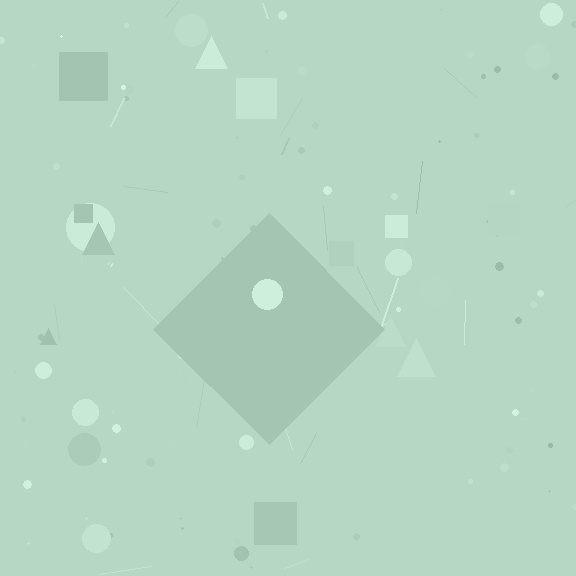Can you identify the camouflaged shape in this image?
The camouflaged shape is a diamond.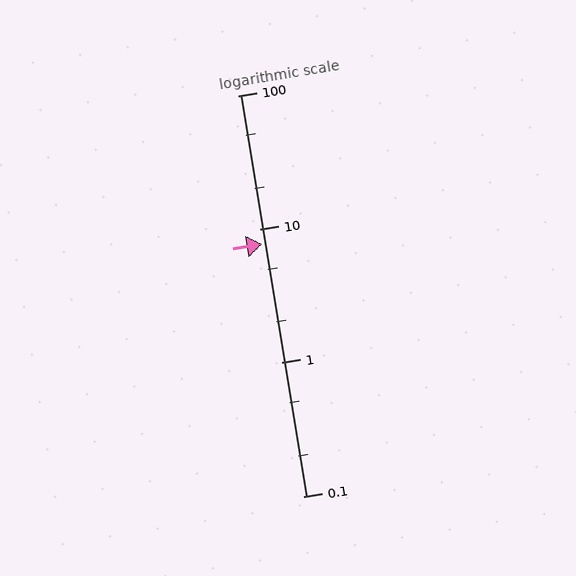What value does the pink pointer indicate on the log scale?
The pointer indicates approximately 7.7.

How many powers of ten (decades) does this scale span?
The scale spans 3 decades, from 0.1 to 100.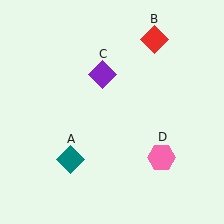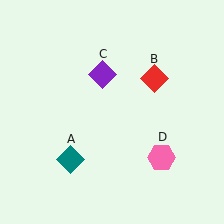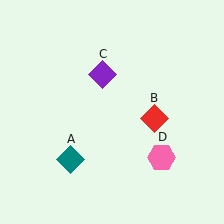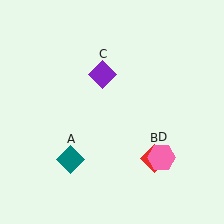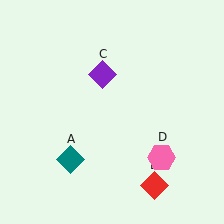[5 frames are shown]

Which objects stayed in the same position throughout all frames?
Teal diamond (object A) and purple diamond (object C) and pink hexagon (object D) remained stationary.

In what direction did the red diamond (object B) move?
The red diamond (object B) moved down.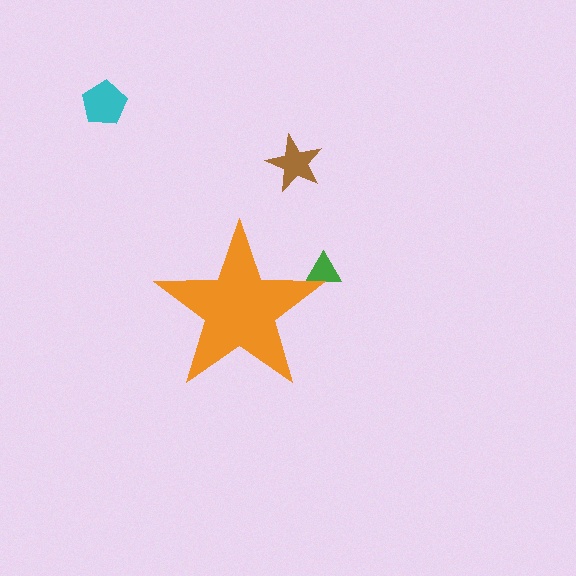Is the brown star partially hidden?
No, the brown star is fully visible.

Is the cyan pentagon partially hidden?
No, the cyan pentagon is fully visible.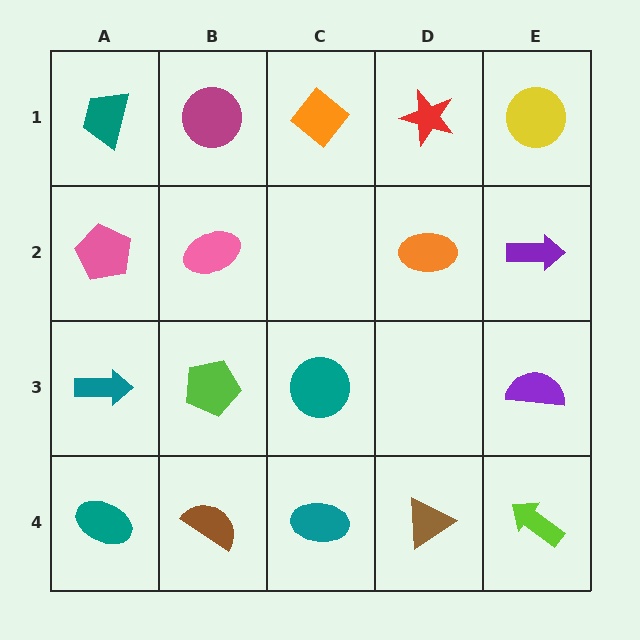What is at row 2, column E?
A purple arrow.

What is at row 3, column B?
A lime pentagon.